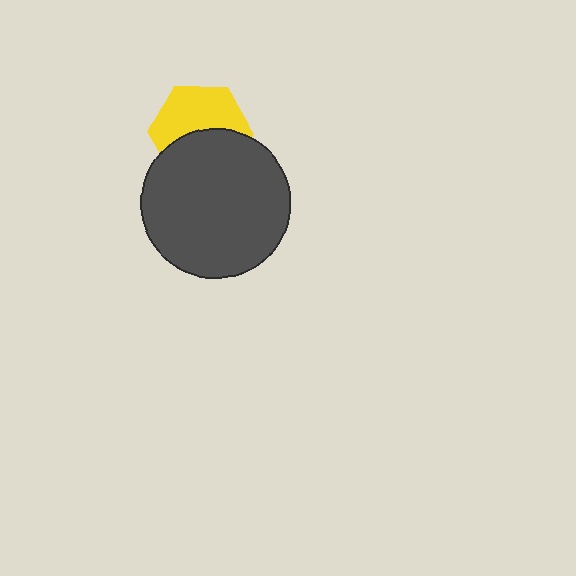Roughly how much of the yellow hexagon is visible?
About half of it is visible (roughly 53%).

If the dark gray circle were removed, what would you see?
You would see the complete yellow hexagon.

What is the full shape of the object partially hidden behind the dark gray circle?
The partially hidden object is a yellow hexagon.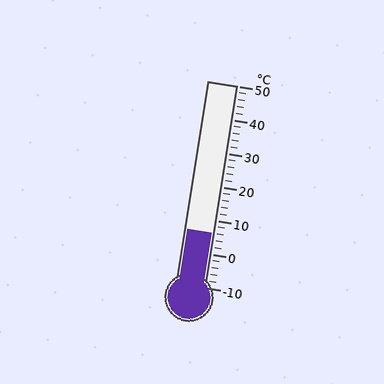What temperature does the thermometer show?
The thermometer shows approximately 6°C.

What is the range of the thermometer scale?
The thermometer scale ranges from -10°C to 50°C.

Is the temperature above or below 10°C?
The temperature is below 10°C.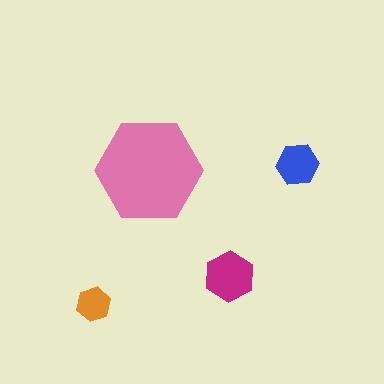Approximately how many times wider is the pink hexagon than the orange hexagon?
About 3 times wider.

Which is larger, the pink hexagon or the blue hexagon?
The pink one.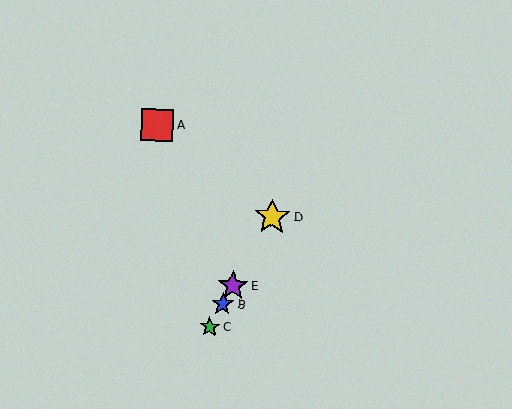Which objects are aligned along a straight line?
Objects B, C, D, E are aligned along a straight line.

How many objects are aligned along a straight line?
4 objects (B, C, D, E) are aligned along a straight line.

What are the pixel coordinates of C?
Object C is at (210, 327).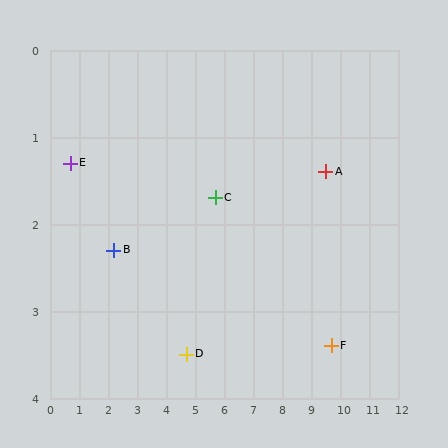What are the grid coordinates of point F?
Point F is at approximately (9.7, 3.4).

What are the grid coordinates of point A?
Point A is at approximately (9.5, 1.4).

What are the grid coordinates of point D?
Point D is at approximately (4.7, 3.5).